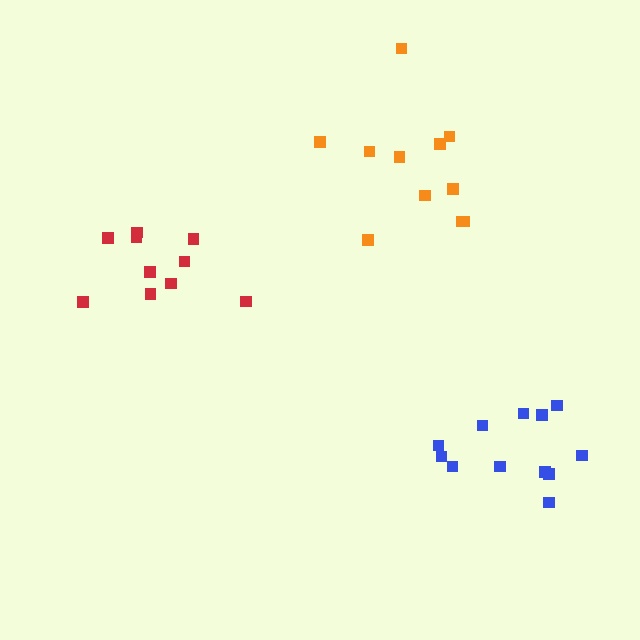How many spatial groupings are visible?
There are 3 spatial groupings.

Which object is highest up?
The orange cluster is topmost.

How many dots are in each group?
Group 1: 11 dots, Group 2: 12 dots, Group 3: 10 dots (33 total).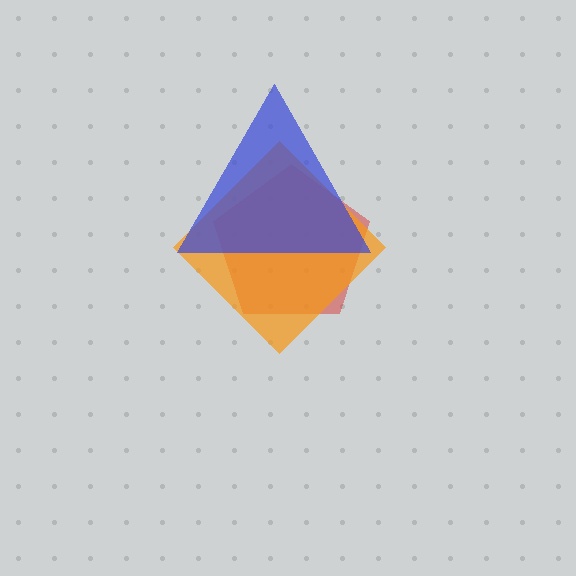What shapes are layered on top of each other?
The layered shapes are: a red pentagon, an orange diamond, a blue triangle.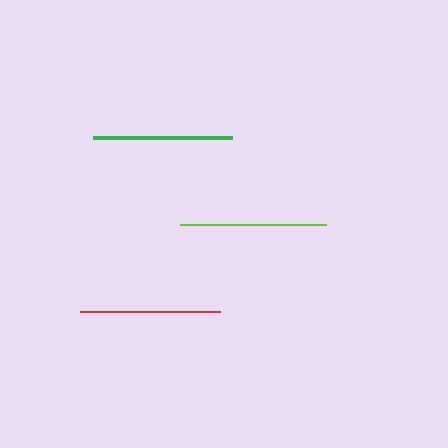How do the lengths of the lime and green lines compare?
The lime and green lines are approximately the same length.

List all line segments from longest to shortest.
From longest to shortest: lime, green, red.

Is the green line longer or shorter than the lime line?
The lime line is longer than the green line.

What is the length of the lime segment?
The lime segment is approximately 146 pixels long.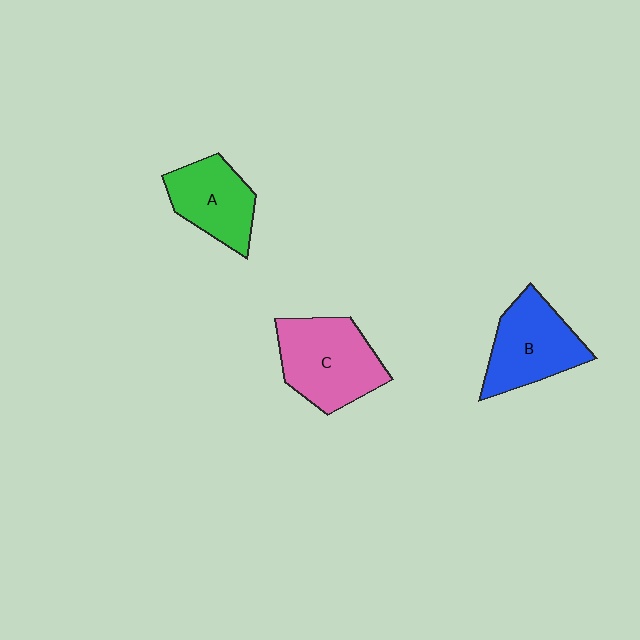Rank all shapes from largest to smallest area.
From largest to smallest: C (pink), B (blue), A (green).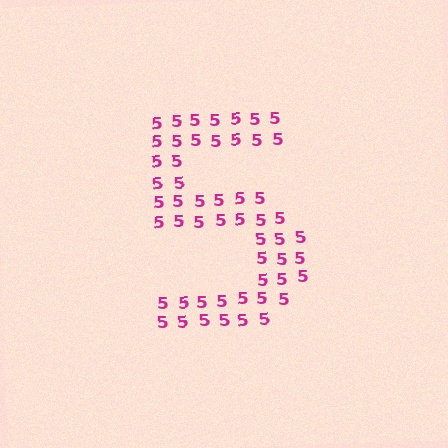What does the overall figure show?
The overall figure shows the digit 5.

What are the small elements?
The small elements are digit 5's.